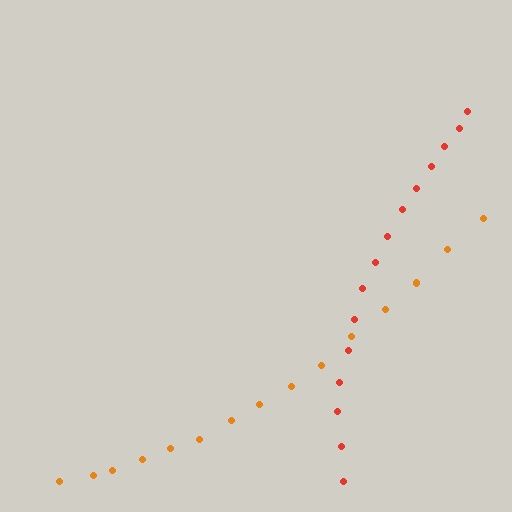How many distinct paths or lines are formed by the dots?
There are 2 distinct paths.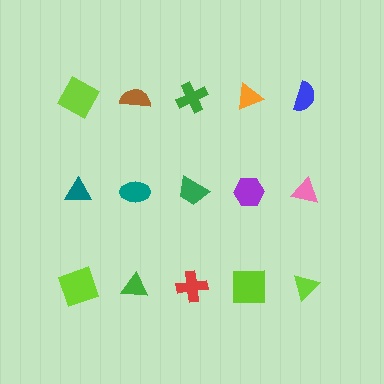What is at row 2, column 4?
A purple hexagon.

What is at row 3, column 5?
A lime triangle.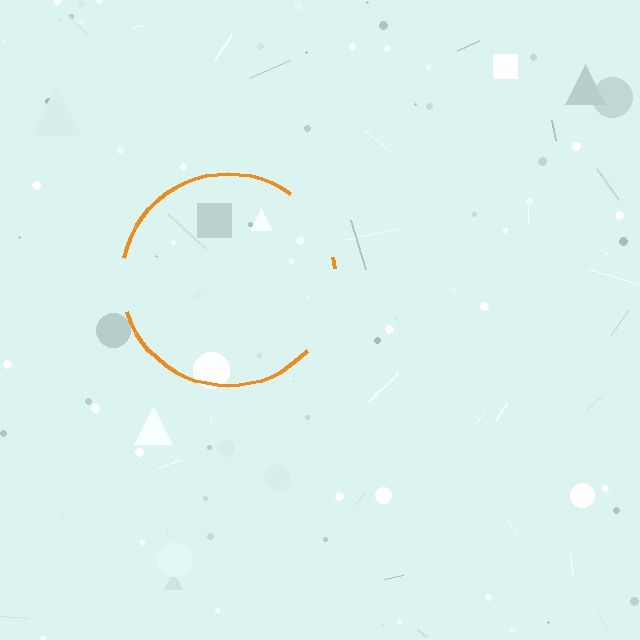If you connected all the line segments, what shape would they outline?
They would outline a circle.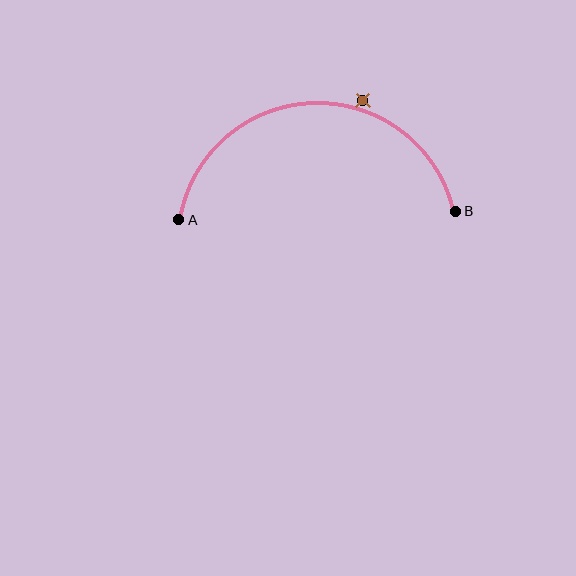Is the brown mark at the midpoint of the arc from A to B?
No — the brown mark does not lie on the arc at all. It sits slightly outside the curve.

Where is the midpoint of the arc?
The arc midpoint is the point on the curve farthest from the straight line joining A and B. It sits above that line.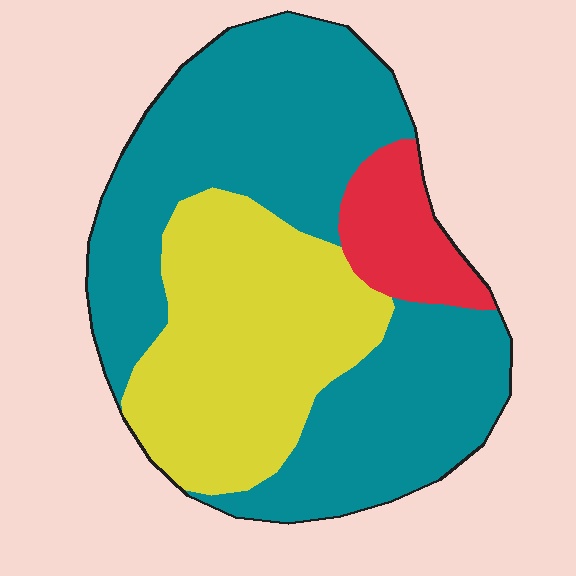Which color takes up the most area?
Teal, at roughly 55%.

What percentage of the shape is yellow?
Yellow takes up between a sixth and a third of the shape.